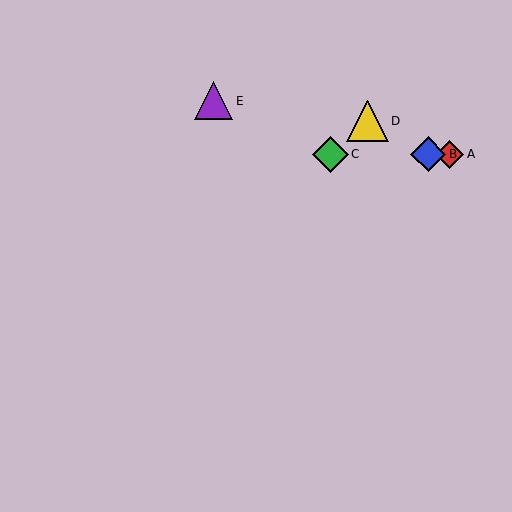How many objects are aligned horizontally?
3 objects (A, B, C) are aligned horizontally.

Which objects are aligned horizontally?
Objects A, B, C are aligned horizontally.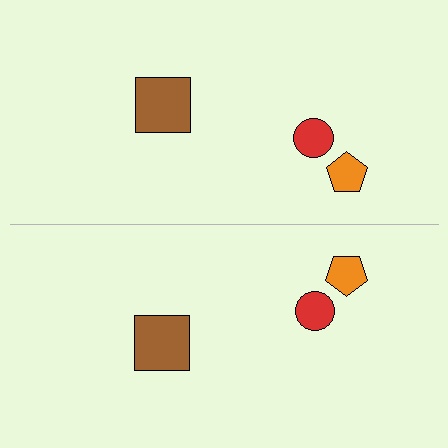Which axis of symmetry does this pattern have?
The pattern has a horizontal axis of symmetry running through the center of the image.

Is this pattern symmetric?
Yes, this pattern has bilateral (reflection) symmetry.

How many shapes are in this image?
There are 6 shapes in this image.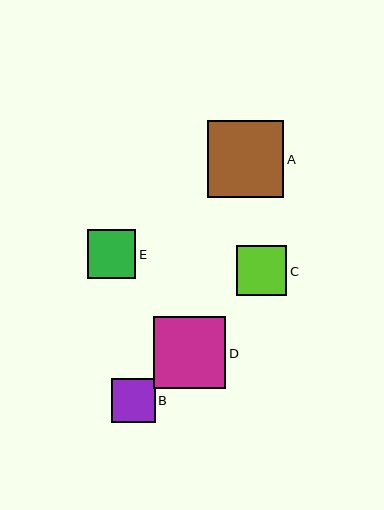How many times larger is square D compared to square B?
Square D is approximately 1.6 times the size of square B.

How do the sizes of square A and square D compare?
Square A and square D are approximately the same size.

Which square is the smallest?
Square B is the smallest with a size of approximately 44 pixels.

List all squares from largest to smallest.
From largest to smallest: A, D, C, E, B.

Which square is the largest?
Square A is the largest with a size of approximately 76 pixels.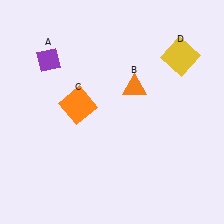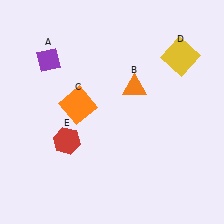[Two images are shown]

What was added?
A red hexagon (E) was added in Image 2.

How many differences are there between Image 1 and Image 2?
There is 1 difference between the two images.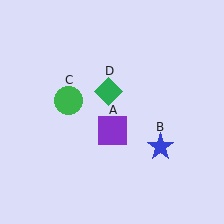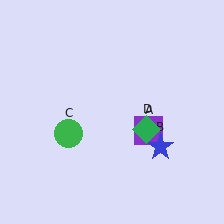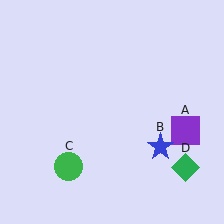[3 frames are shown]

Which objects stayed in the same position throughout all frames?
Blue star (object B) remained stationary.